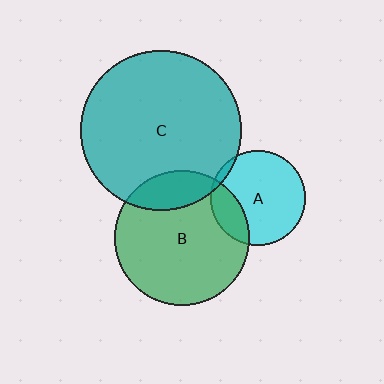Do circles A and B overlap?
Yes.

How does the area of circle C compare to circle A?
Approximately 2.9 times.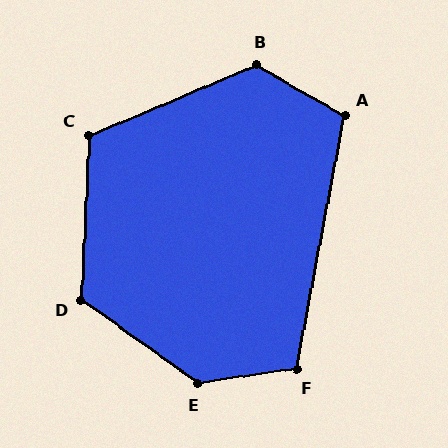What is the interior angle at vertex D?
Approximately 123 degrees (obtuse).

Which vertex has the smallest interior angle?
A, at approximately 109 degrees.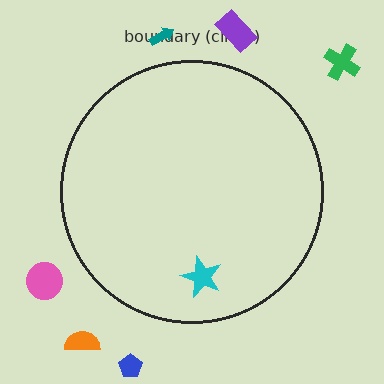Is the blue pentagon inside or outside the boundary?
Outside.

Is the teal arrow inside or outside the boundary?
Outside.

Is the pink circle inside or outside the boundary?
Outside.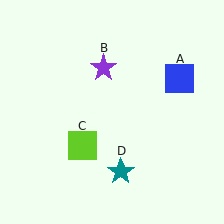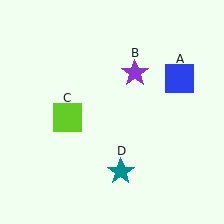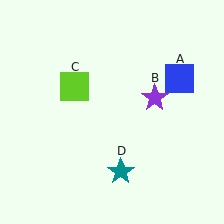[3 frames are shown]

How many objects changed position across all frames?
2 objects changed position: purple star (object B), lime square (object C).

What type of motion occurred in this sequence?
The purple star (object B), lime square (object C) rotated clockwise around the center of the scene.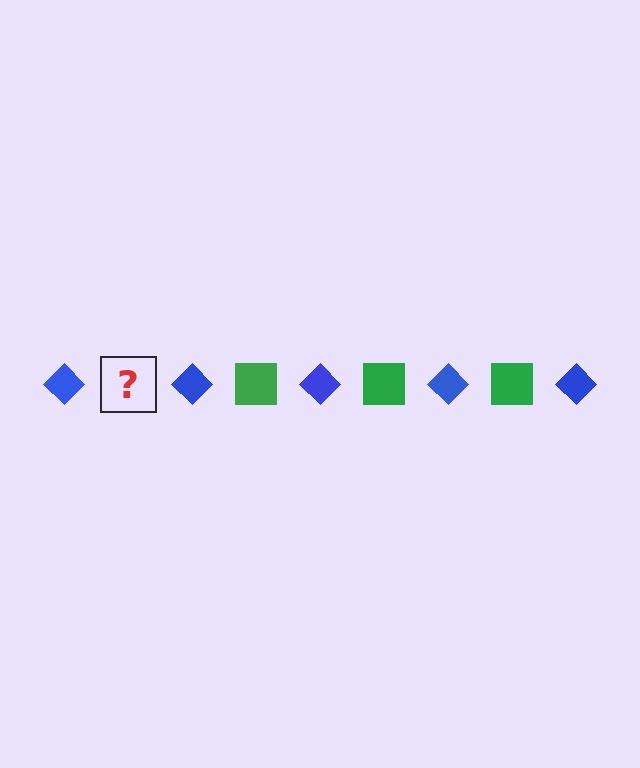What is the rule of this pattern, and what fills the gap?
The rule is that the pattern alternates between blue diamond and green square. The gap should be filled with a green square.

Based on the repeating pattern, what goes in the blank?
The blank should be a green square.